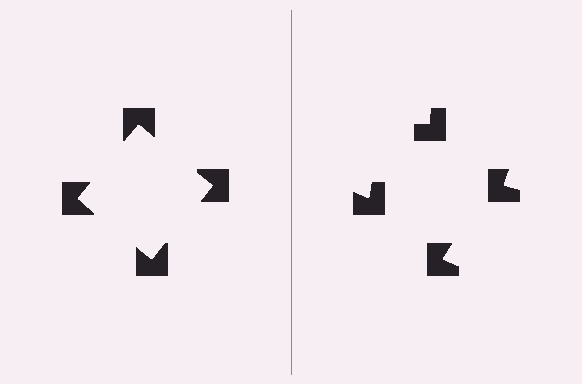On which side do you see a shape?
An illusory square appears on the left side. On the right side the wedge cuts are rotated, so no coherent shape forms.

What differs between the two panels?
The notched squares are positioned identically on both sides; only the wedge orientations differ. On the left they align to a square; on the right they are misaligned.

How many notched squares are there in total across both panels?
8 — 4 on each side.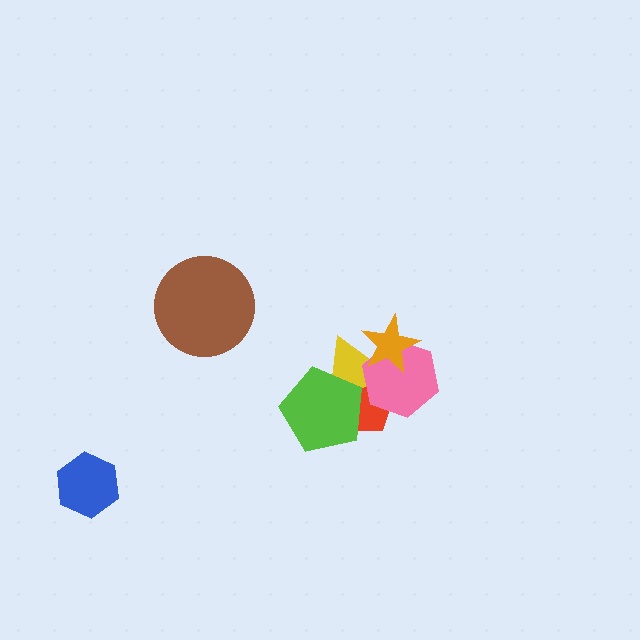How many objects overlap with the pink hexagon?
3 objects overlap with the pink hexagon.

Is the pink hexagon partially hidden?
Yes, it is partially covered by another shape.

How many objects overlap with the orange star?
3 objects overlap with the orange star.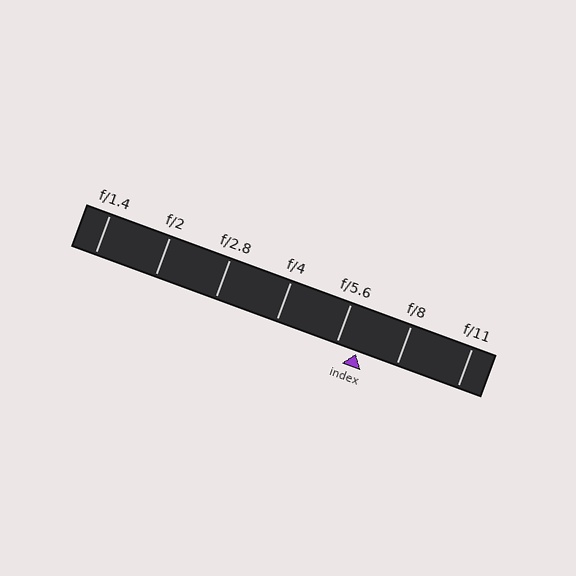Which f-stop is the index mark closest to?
The index mark is closest to f/5.6.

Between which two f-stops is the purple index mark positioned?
The index mark is between f/5.6 and f/8.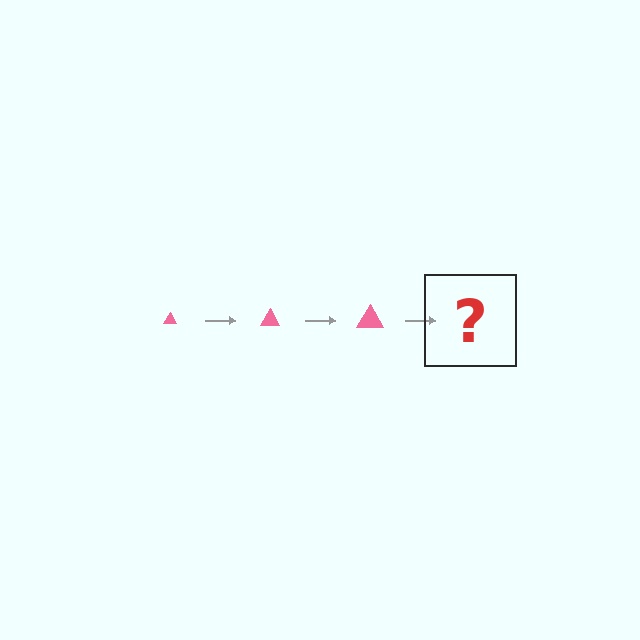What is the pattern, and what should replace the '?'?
The pattern is that the triangle gets progressively larger each step. The '?' should be a pink triangle, larger than the previous one.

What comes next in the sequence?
The next element should be a pink triangle, larger than the previous one.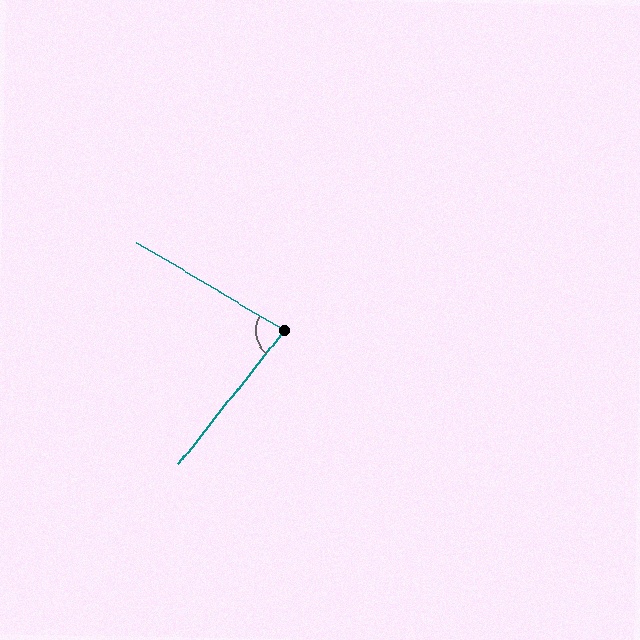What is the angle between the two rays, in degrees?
Approximately 83 degrees.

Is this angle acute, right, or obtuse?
It is acute.